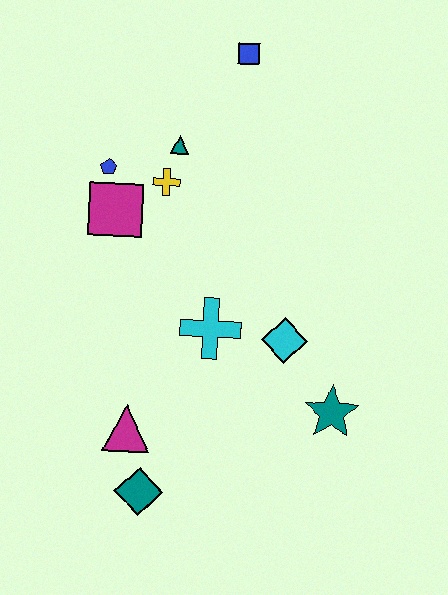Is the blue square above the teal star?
Yes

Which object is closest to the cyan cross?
The cyan diamond is closest to the cyan cross.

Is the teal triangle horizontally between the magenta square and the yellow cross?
No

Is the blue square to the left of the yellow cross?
No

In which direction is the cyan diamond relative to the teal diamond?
The cyan diamond is above the teal diamond.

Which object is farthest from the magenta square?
The teal star is farthest from the magenta square.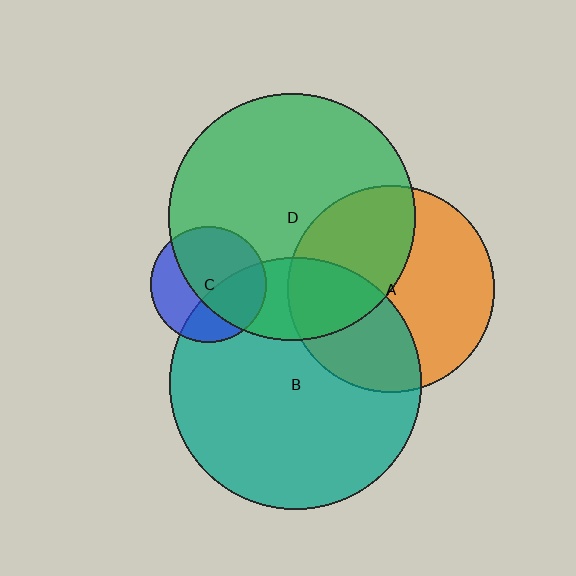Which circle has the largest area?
Circle B (teal).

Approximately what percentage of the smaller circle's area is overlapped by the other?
Approximately 35%.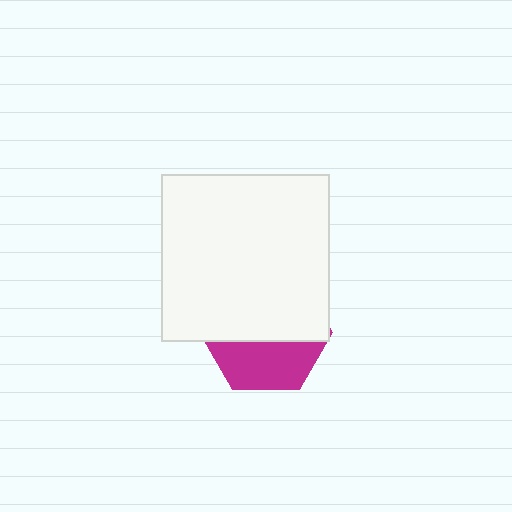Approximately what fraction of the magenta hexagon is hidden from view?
Roughly 60% of the magenta hexagon is hidden behind the white square.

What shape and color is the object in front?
The object in front is a white square.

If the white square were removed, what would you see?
You would see the complete magenta hexagon.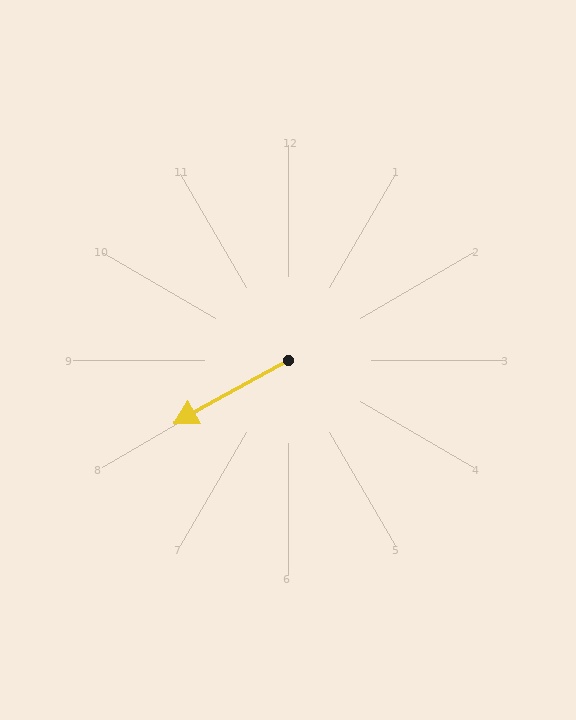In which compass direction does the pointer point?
Southwest.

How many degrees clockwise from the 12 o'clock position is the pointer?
Approximately 241 degrees.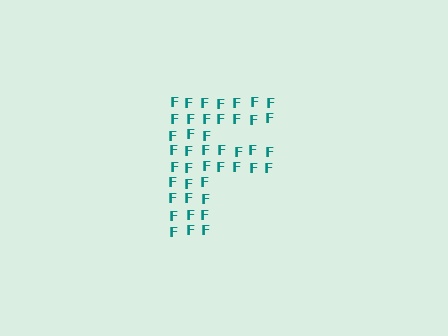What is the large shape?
The large shape is the letter F.